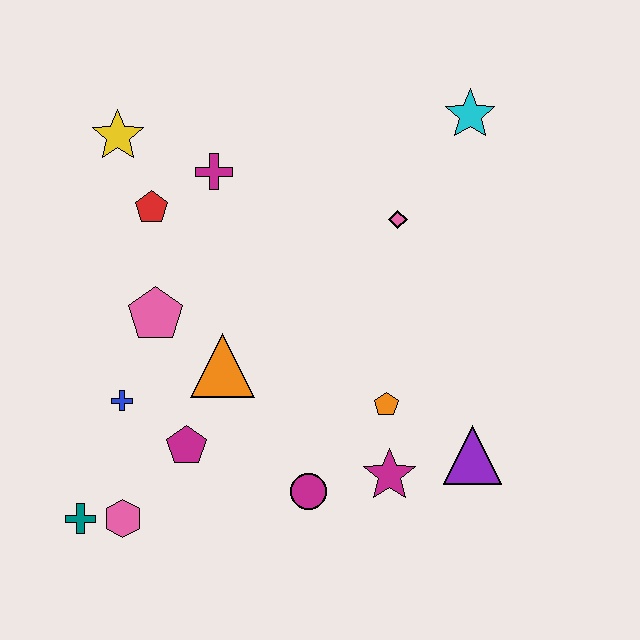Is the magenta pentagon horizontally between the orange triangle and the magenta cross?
No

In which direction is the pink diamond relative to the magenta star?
The pink diamond is above the magenta star.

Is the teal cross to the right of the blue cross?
No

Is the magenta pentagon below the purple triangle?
No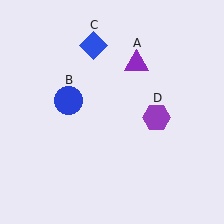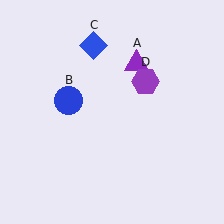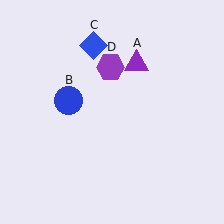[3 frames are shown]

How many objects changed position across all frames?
1 object changed position: purple hexagon (object D).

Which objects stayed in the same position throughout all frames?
Purple triangle (object A) and blue circle (object B) and blue diamond (object C) remained stationary.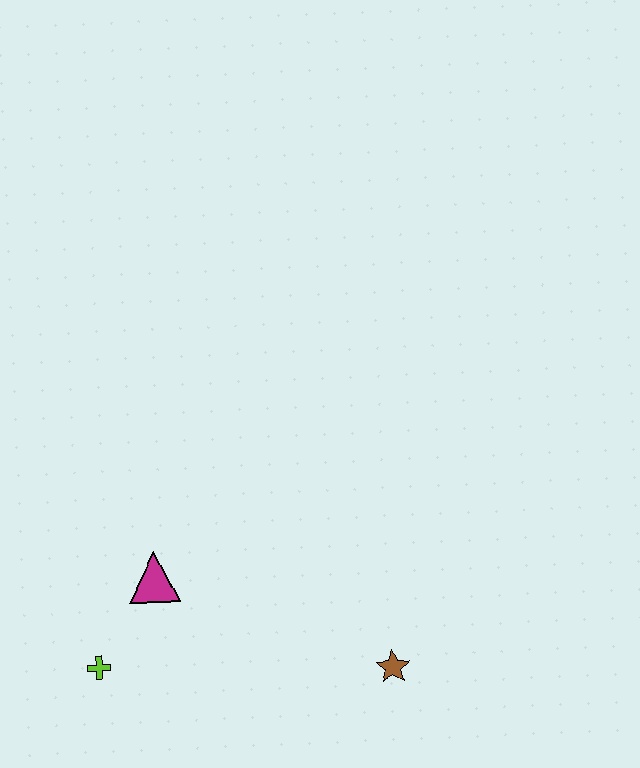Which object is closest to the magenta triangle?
The lime cross is closest to the magenta triangle.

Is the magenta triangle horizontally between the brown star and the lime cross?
Yes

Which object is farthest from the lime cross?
The brown star is farthest from the lime cross.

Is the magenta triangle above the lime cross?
Yes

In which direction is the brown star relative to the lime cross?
The brown star is to the right of the lime cross.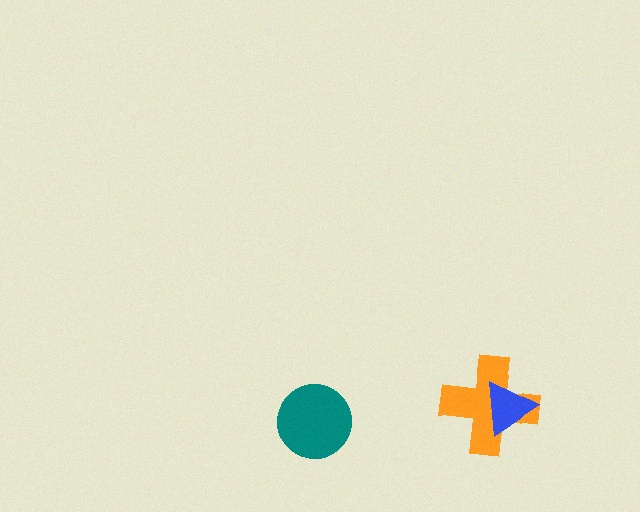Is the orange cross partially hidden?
Yes, it is partially covered by another shape.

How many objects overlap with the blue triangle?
1 object overlaps with the blue triangle.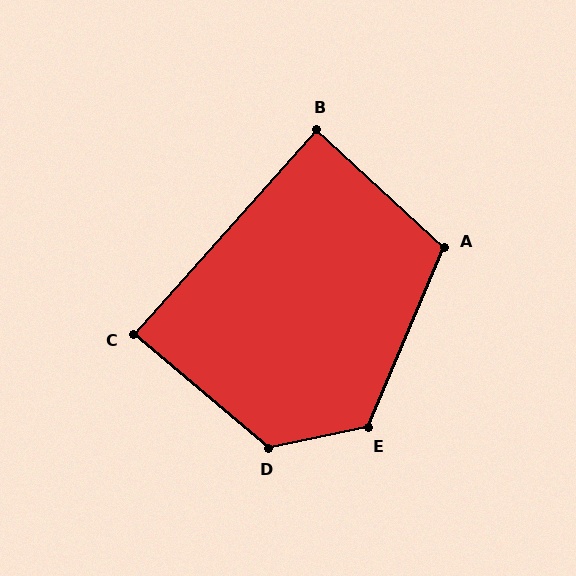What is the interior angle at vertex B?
Approximately 89 degrees (approximately right).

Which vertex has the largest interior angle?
D, at approximately 128 degrees.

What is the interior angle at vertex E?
Approximately 124 degrees (obtuse).